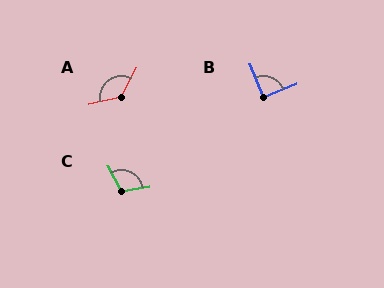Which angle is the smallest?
B, at approximately 89 degrees.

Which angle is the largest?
A, at approximately 130 degrees.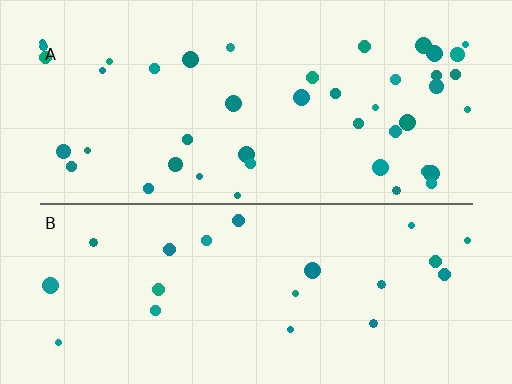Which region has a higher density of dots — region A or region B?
A (the top).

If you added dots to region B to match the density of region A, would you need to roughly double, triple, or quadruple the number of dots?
Approximately double.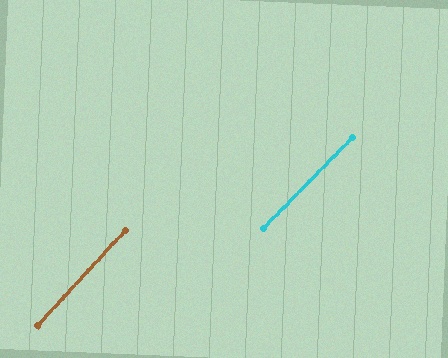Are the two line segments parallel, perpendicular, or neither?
Parallel — their directions differ by only 1.8°.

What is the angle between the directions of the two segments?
Approximately 2 degrees.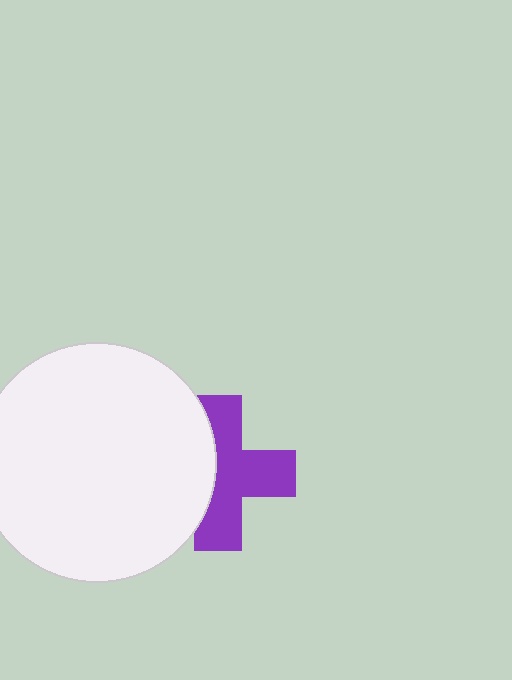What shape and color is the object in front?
The object in front is a white circle.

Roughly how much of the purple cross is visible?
About half of it is visible (roughly 61%).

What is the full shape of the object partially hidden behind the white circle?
The partially hidden object is a purple cross.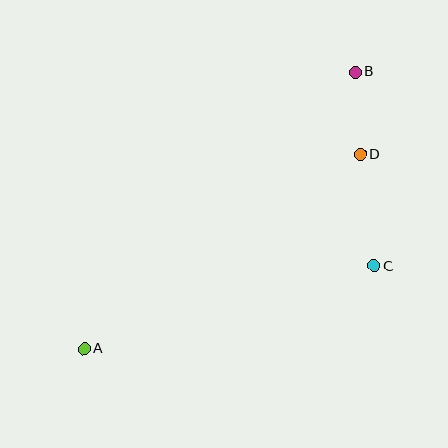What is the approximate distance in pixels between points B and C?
The distance between B and C is approximately 195 pixels.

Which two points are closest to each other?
Points B and D are closest to each other.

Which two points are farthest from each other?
Points A and B are farthest from each other.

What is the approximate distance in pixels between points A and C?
The distance between A and C is approximately 302 pixels.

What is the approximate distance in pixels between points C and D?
The distance between C and D is approximately 113 pixels.